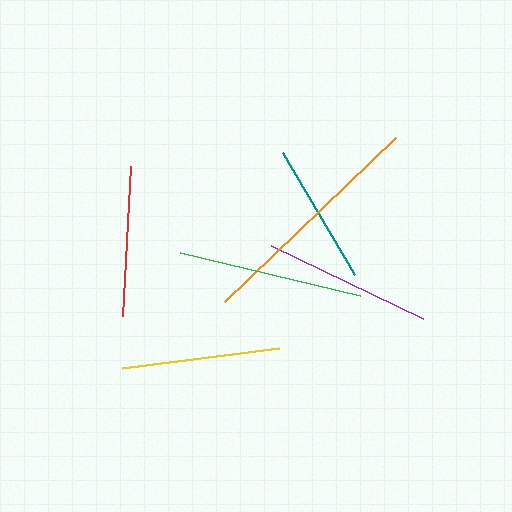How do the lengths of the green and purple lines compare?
The green and purple lines are approximately the same length.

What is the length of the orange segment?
The orange segment is approximately 237 pixels long.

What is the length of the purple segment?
The purple segment is approximately 169 pixels long.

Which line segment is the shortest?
The teal line is the shortest at approximately 142 pixels.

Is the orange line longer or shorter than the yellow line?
The orange line is longer than the yellow line.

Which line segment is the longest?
The orange line is the longest at approximately 237 pixels.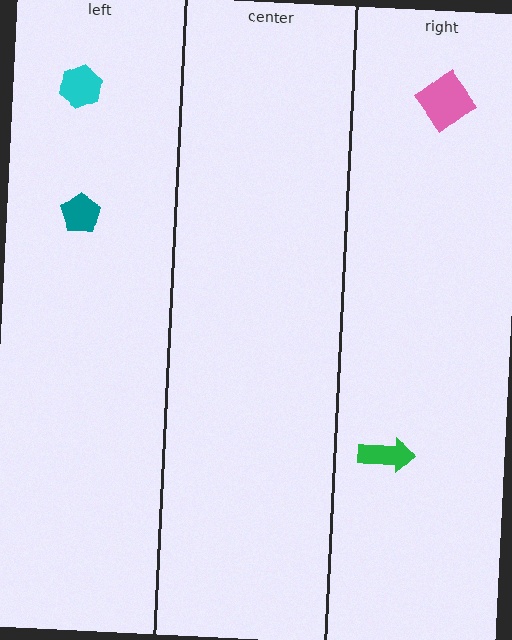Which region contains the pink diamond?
The right region.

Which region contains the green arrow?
The right region.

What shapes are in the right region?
The pink diamond, the green arrow.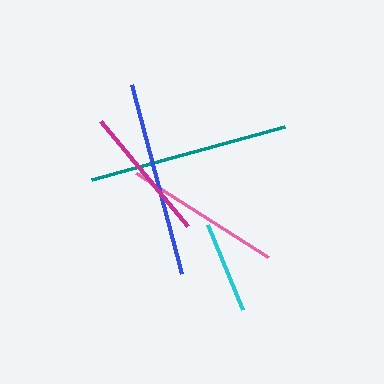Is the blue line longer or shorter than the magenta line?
The blue line is longer than the magenta line.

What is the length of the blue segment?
The blue segment is approximately 196 pixels long.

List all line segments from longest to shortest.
From longest to shortest: teal, blue, pink, magenta, cyan.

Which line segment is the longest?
The teal line is the longest at approximately 199 pixels.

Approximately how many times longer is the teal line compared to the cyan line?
The teal line is approximately 2.2 times the length of the cyan line.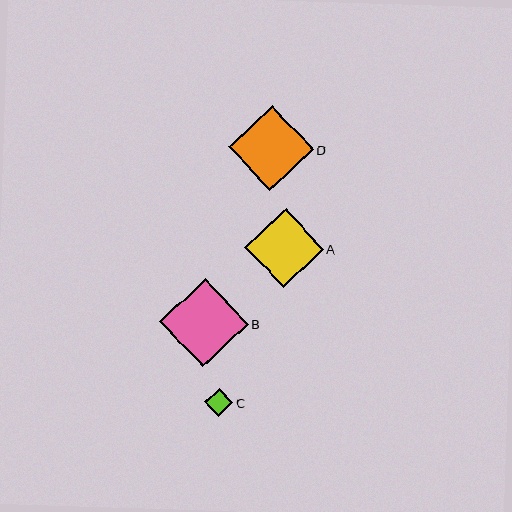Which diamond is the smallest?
Diamond C is the smallest with a size of approximately 28 pixels.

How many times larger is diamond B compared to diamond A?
Diamond B is approximately 1.1 times the size of diamond A.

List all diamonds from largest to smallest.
From largest to smallest: B, D, A, C.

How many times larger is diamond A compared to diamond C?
Diamond A is approximately 2.8 times the size of diamond C.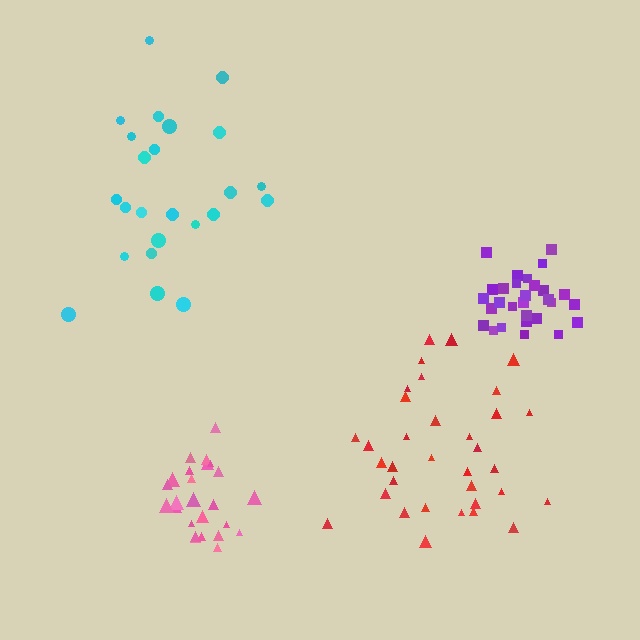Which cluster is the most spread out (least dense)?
Cyan.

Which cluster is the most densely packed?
Purple.